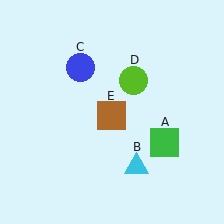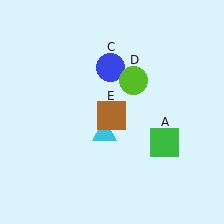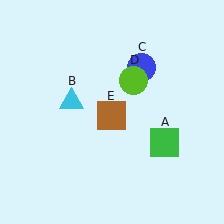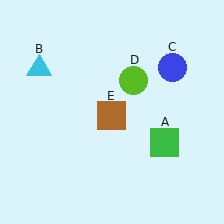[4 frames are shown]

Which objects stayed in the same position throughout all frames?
Green square (object A) and lime circle (object D) and brown square (object E) remained stationary.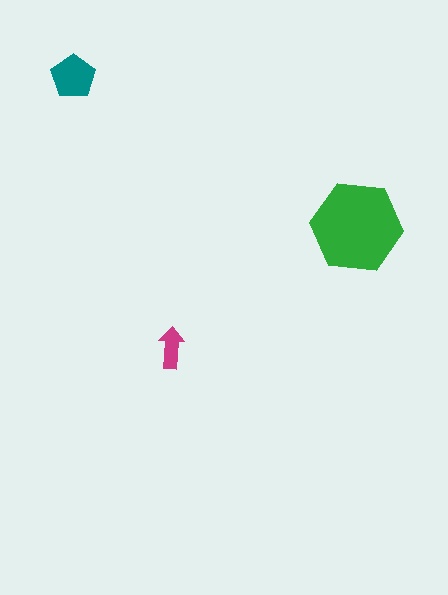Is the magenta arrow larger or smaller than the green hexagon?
Smaller.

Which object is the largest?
The green hexagon.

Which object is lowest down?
The magenta arrow is bottommost.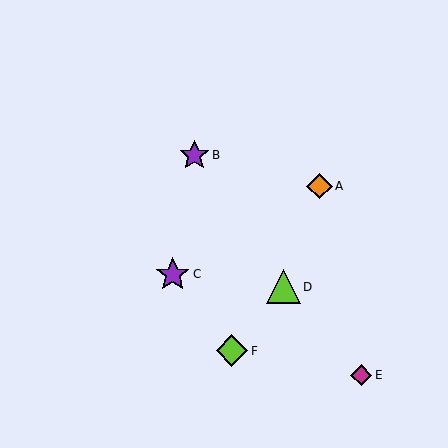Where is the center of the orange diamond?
The center of the orange diamond is at (319, 186).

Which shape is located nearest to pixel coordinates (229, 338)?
The lime diamond (labeled F) at (232, 351) is nearest to that location.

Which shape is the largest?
The purple star (labeled C) is the largest.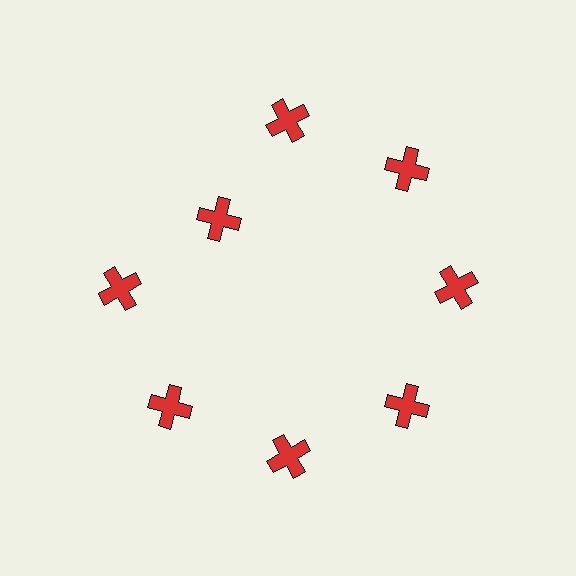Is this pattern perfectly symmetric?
No. The 8 red crosses are arranged in a ring, but one element near the 10 o'clock position is pulled inward toward the center, breaking the 8-fold rotational symmetry.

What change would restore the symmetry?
The symmetry would be restored by moving it outward, back onto the ring so that all 8 crosses sit at equal angles and equal distance from the center.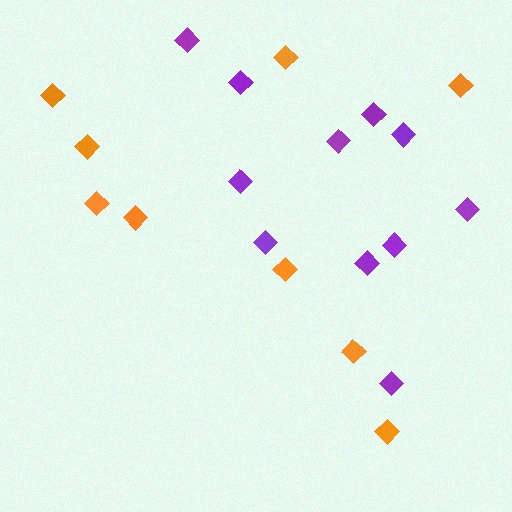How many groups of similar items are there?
There are 2 groups: one group of orange diamonds (9) and one group of purple diamonds (11).